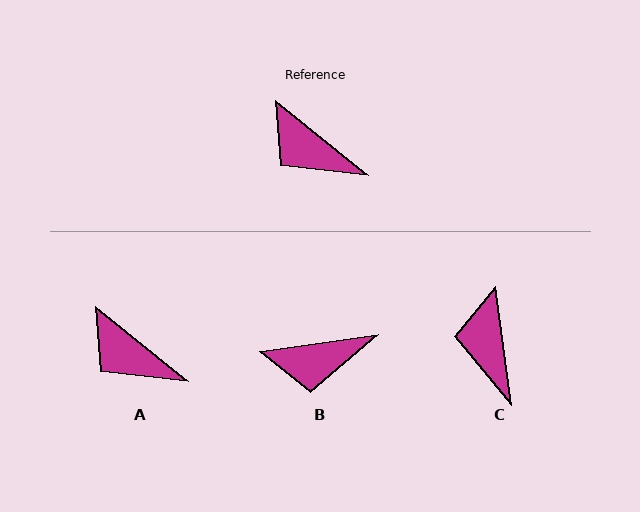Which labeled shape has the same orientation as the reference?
A.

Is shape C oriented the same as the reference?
No, it is off by about 44 degrees.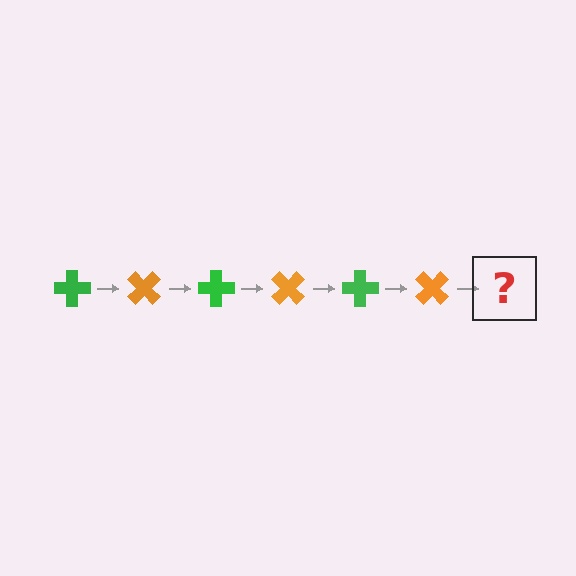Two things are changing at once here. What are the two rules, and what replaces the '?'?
The two rules are that it rotates 45 degrees each step and the color cycles through green and orange. The '?' should be a green cross, rotated 270 degrees from the start.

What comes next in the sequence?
The next element should be a green cross, rotated 270 degrees from the start.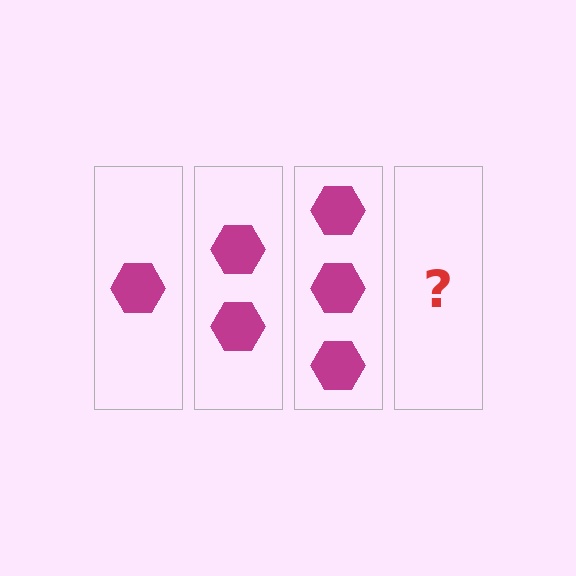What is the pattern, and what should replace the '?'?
The pattern is that each step adds one more hexagon. The '?' should be 4 hexagons.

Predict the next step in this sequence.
The next step is 4 hexagons.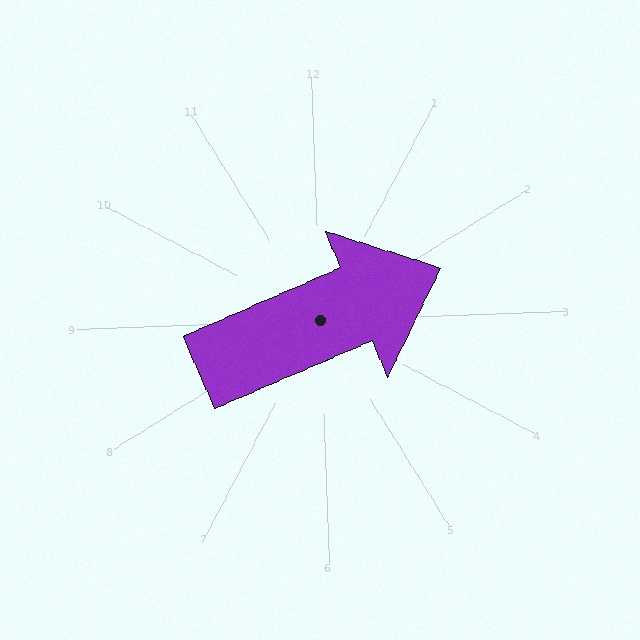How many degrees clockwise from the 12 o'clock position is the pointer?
Approximately 69 degrees.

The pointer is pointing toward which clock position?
Roughly 2 o'clock.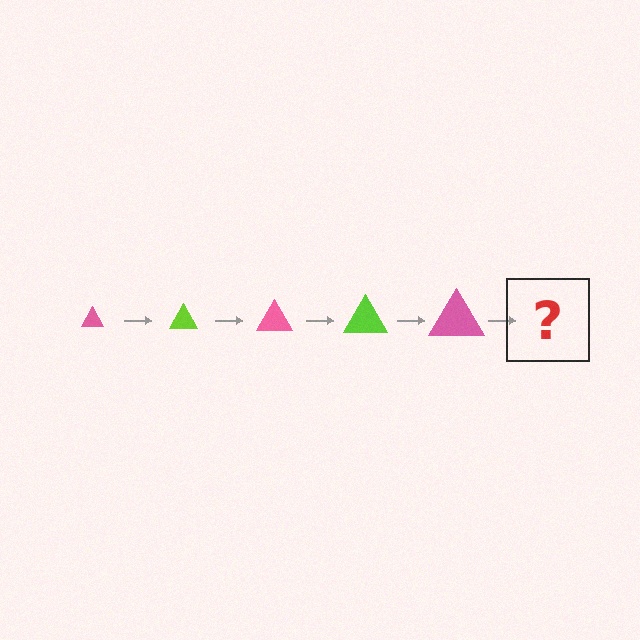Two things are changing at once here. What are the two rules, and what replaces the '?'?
The two rules are that the triangle grows larger each step and the color cycles through pink and lime. The '?' should be a lime triangle, larger than the previous one.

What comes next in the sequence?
The next element should be a lime triangle, larger than the previous one.